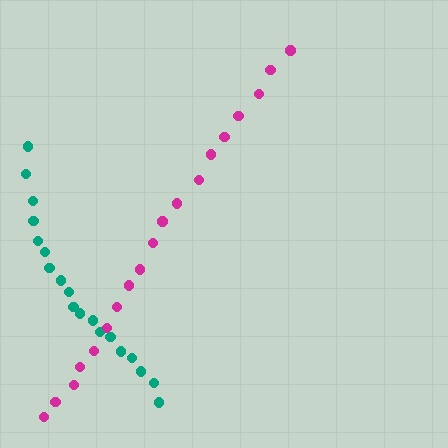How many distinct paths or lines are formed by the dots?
There are 2 distinct paths.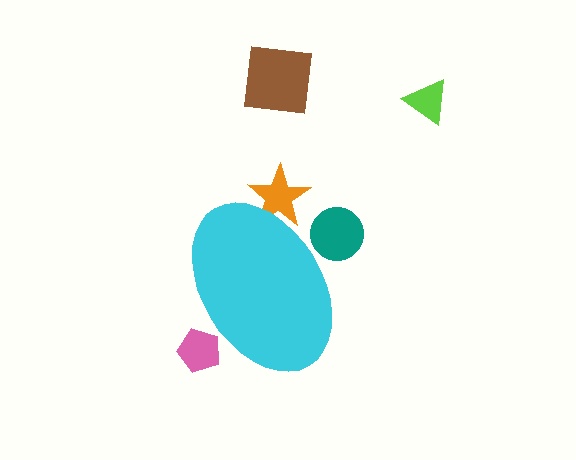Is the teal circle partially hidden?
Yes, the teal circle is partially hidden behind the cyan ellipse.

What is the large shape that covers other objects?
A cyan ellipse.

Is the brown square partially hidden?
No, the brown square is fully visible.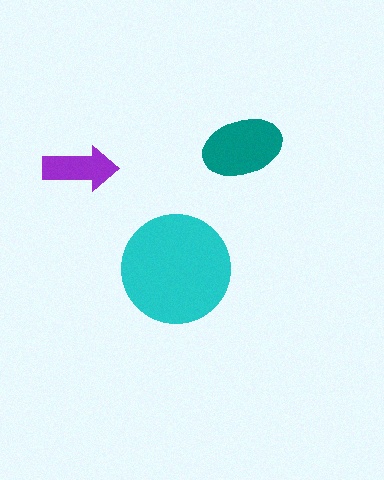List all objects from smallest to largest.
The purple arrow, the teal ellipse, the cyan circle.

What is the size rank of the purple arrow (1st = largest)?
3rd.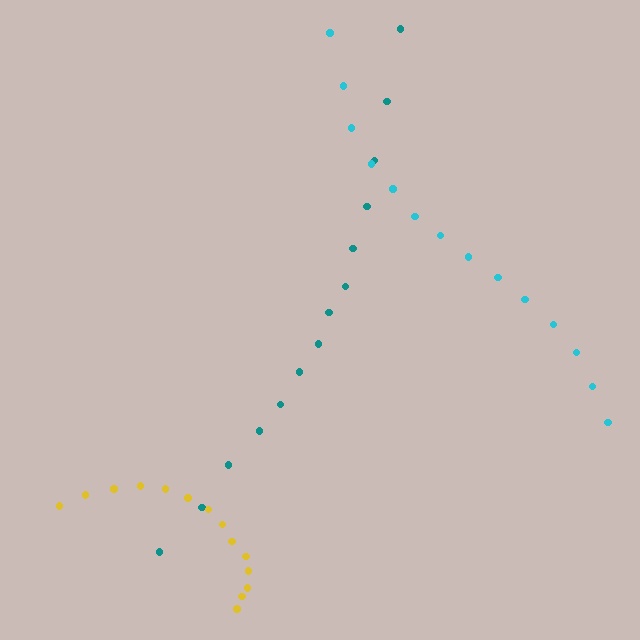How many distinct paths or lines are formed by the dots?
There are 3 distinct paths.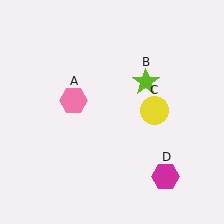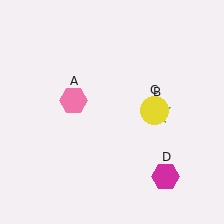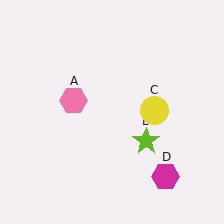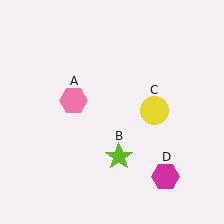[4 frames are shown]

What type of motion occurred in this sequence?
The lime star (object B) rotated clockwise around the center of the scene.